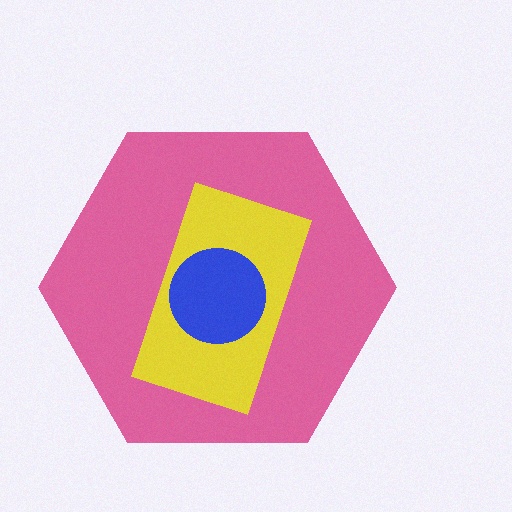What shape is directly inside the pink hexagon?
The yellow rectangle.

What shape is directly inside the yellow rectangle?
The blue circle.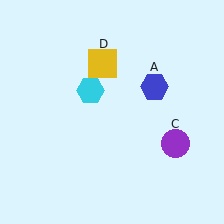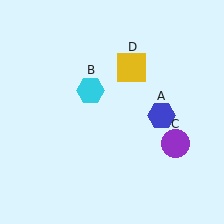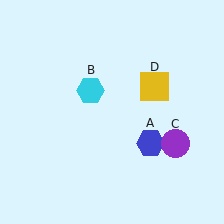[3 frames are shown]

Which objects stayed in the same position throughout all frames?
Cyan hexagon (object B) and purple circle (object C) remained stationary.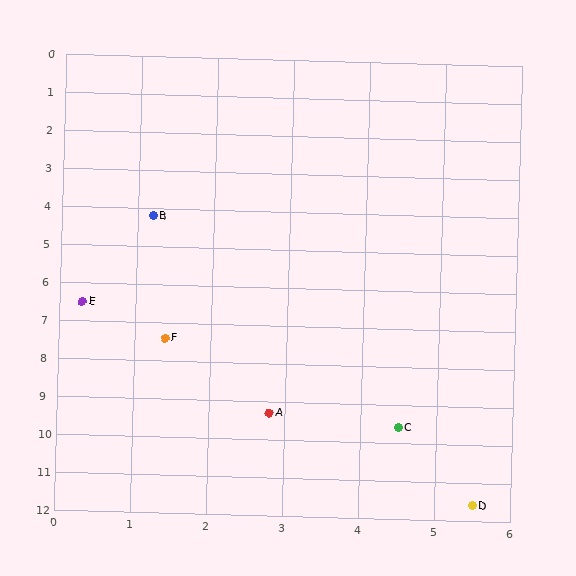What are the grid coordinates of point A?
Point A is at approximately (2.8, 9.3).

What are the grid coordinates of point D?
Point D is at approximately (5.5, 11.6).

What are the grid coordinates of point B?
Point B is at approximately (1.2, 4.2).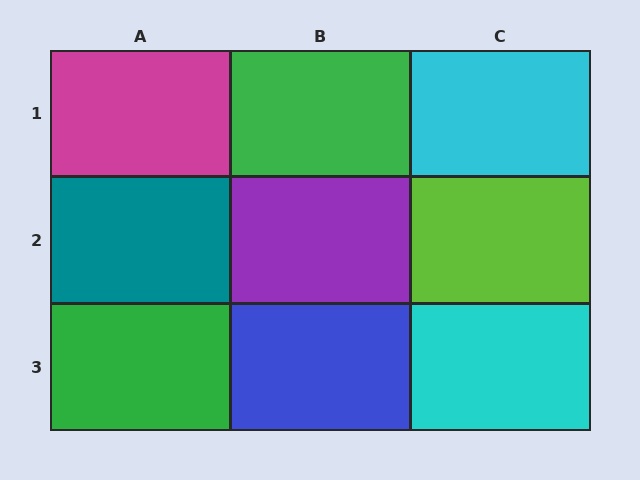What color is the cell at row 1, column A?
Magenta.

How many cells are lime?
1 cell is lime.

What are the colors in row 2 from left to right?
Teal, purple, lime.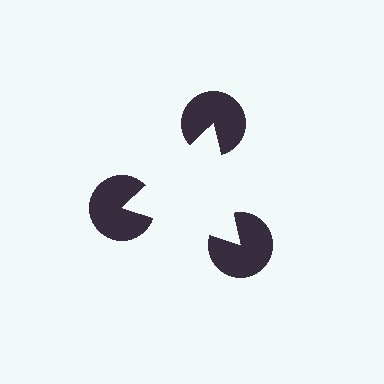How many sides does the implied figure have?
3 sides.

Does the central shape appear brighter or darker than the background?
It typically appears slightly brighter than the background, even though no actual brightness change is drawn.